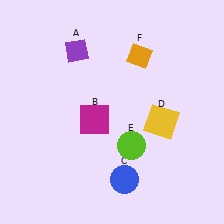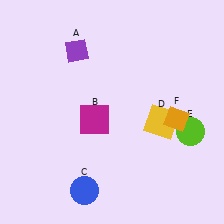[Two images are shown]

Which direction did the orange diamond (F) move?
The orange diamond (F) moved down.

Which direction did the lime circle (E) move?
The lime circle (E) moved right.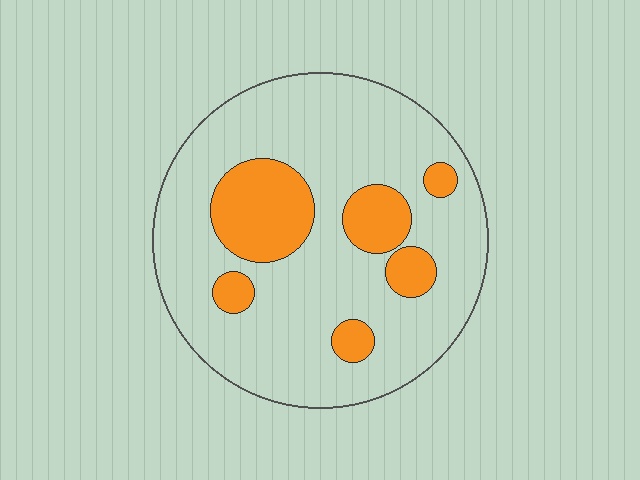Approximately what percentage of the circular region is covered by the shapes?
Approximately 20%.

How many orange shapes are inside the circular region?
6.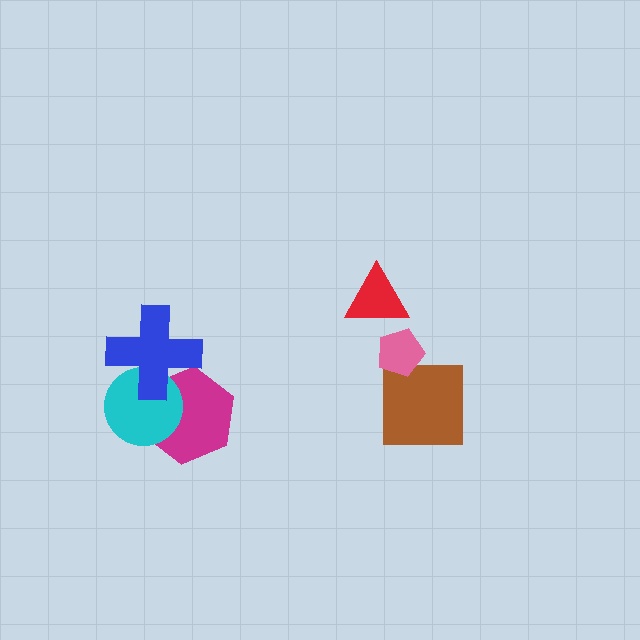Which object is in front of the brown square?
The pink pentagon is in front of the brown square.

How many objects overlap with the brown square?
1 object overlaps with the brown square.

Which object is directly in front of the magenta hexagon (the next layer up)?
The cyan circle is directly in front of the magenta hexagon.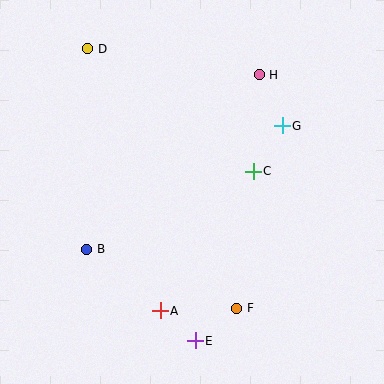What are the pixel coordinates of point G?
Point G is at (282, 126).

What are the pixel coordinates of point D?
Point D is at (88, 49).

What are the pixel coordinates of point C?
Point C is at (253, 171).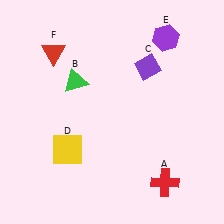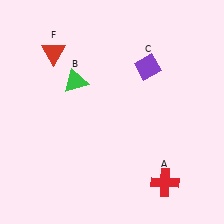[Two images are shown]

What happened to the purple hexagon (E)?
The purple hexagon (E) was removed in Image 2. It was in the top-right area of Image 1.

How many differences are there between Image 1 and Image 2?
There are 2 differences between the two images.